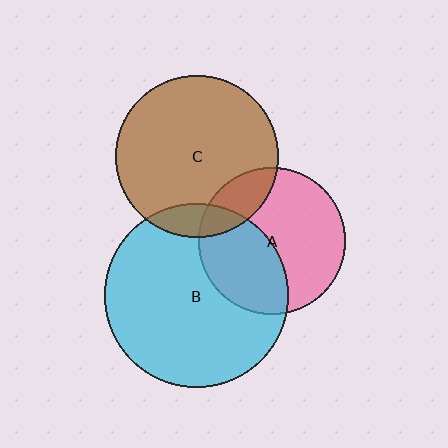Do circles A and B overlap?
Yes.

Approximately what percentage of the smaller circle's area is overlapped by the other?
Approximately 40%.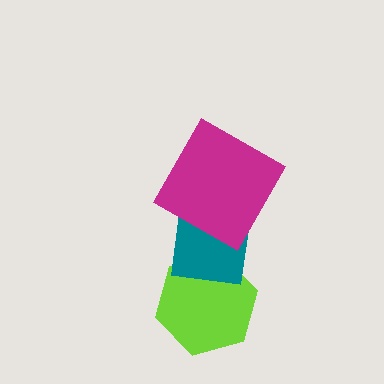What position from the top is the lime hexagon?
The lime hexagon is 3rd from the top.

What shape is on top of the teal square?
The magenta square is on top of the teal square.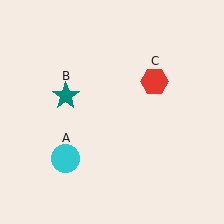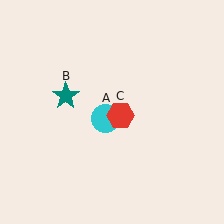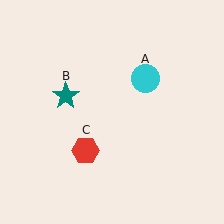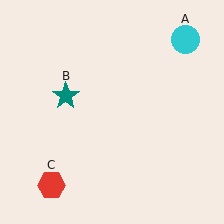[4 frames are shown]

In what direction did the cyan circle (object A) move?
The cyan circle (object A) moved up and to the right.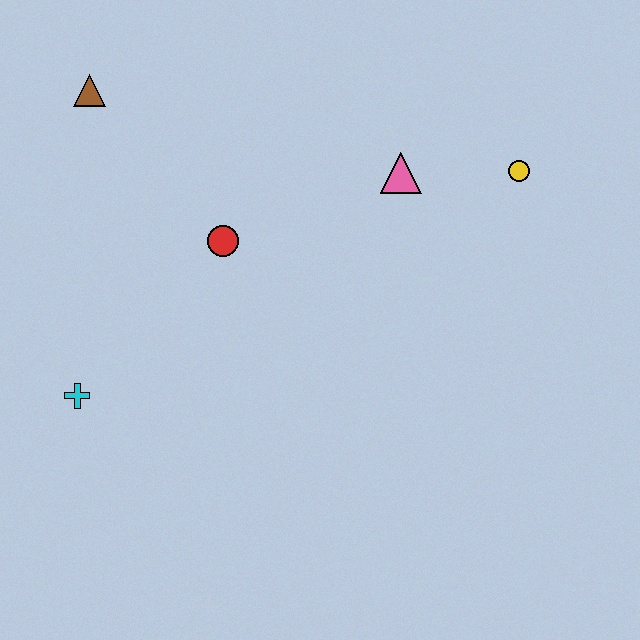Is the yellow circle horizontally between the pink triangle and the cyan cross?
No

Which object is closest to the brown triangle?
The red circle is closest to the brown triangle.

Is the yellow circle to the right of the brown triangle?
Yes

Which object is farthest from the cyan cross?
The yellow circle is farthest from the cyan cross.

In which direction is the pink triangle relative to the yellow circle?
The pink triangle is to the left of the yellow circle.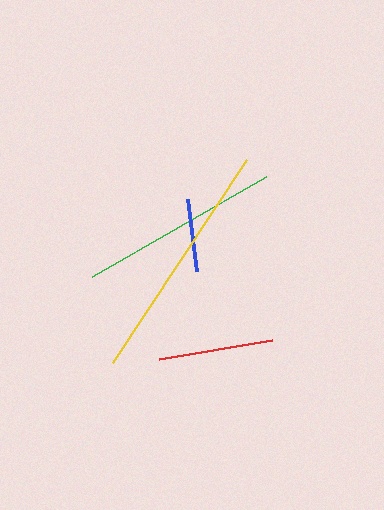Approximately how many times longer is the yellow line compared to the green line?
The yellow line is approximately 1.2 times the length of the green line.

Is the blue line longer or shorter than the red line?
The red line is longer than the blue line.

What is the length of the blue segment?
The blue segment is approximately 73 pixels long.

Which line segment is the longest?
The yellow line is the longest at approximately 243 pixels.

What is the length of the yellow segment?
The yellow segment is approximately 243 pixels long.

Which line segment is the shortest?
The blue line is the shortest at approximately 73 pixels.